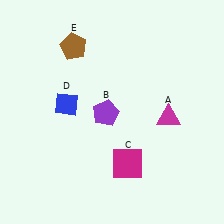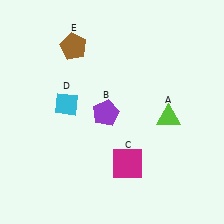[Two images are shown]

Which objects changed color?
A changed from magenta to lime. D changed from blue to cyan.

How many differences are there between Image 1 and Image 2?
There are 2 differences between the two images.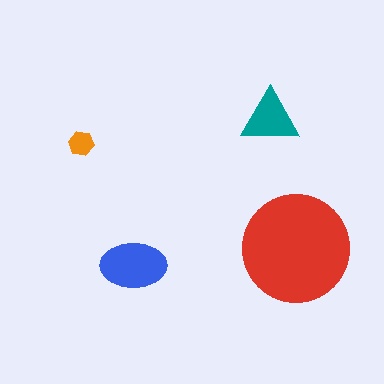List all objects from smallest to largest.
The orange hexagon, the teal triangle, the blue ellipse, the red circle.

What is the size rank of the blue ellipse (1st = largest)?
2nd.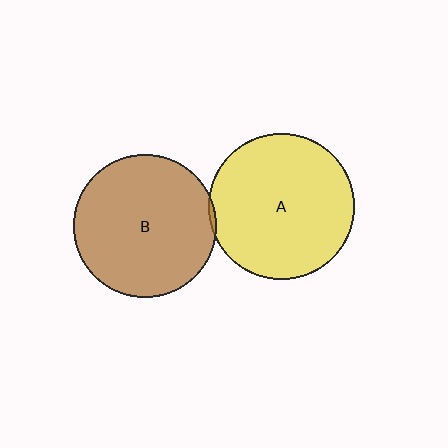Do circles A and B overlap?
Yes.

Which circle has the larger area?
Circle A (yellow).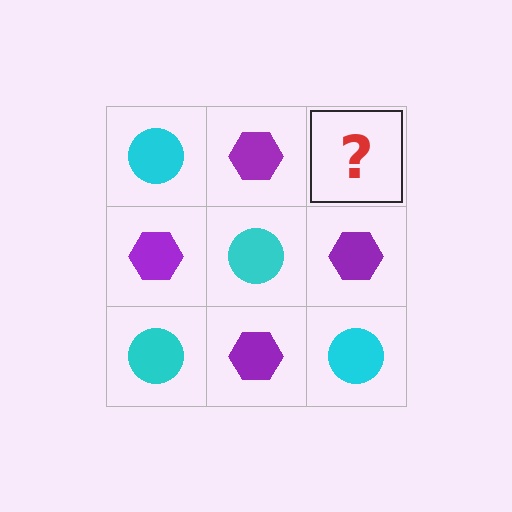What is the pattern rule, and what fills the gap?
The rule is that it alternates cyan circle and purple hexagon in a checkerboard pattern. The gap should be filled with a cyan circle.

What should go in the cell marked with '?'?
The missing cell should contain a cyan circle.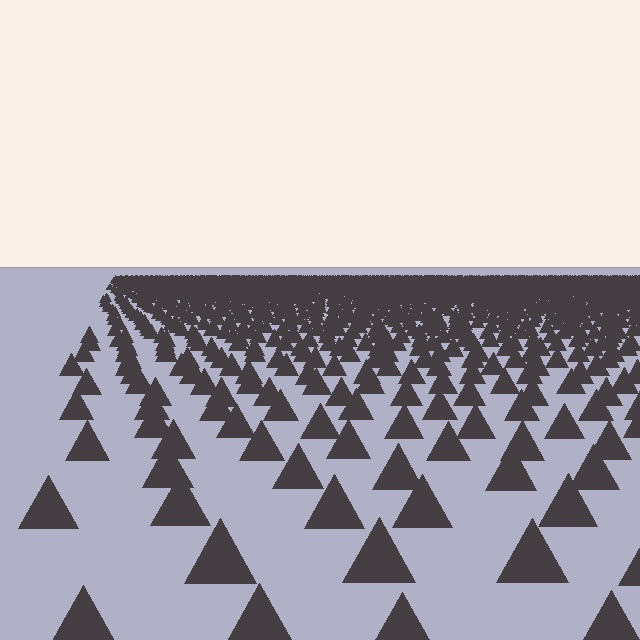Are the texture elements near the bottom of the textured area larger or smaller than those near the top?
Larger. Near the bottom, elements are closer to the viewer and appear at a bigger on-screen size.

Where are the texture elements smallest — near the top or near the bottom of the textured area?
Near the top.